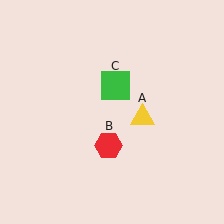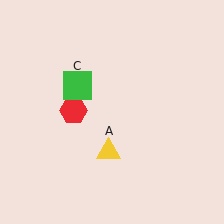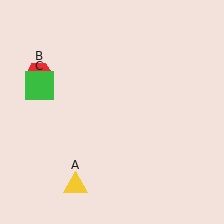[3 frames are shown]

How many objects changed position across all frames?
3 objects changed position: yellow triangle (object A), red hexagon (object B), green square (object C).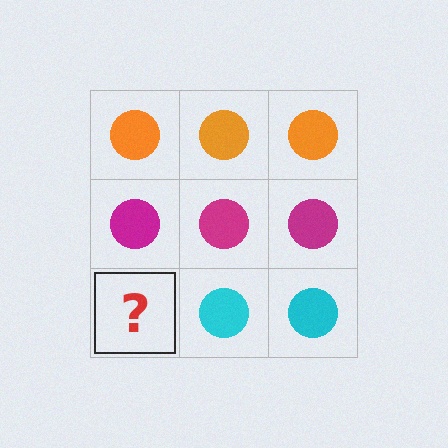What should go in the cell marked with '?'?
The missing cell should contain a cyan circle.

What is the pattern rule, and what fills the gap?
The rule is that each row has a consistent color. The gap should be filled with a cyan circle.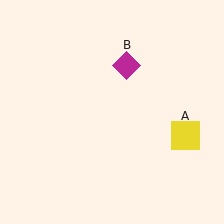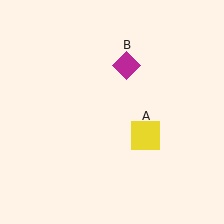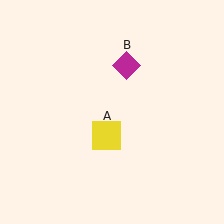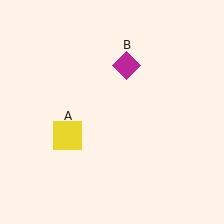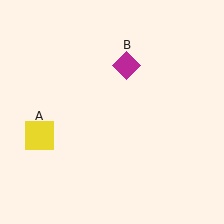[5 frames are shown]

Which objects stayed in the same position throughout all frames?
Magenta diamond (object B) remained stationary.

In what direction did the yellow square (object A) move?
The yellow square (object A) moved left.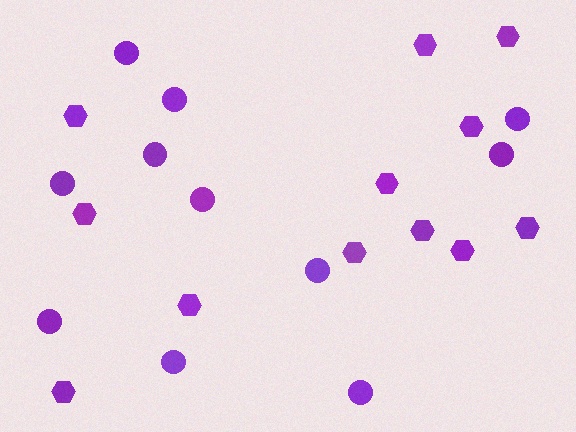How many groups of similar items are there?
There are 2 groups: one group of circles (11) and one group of hexagons (12).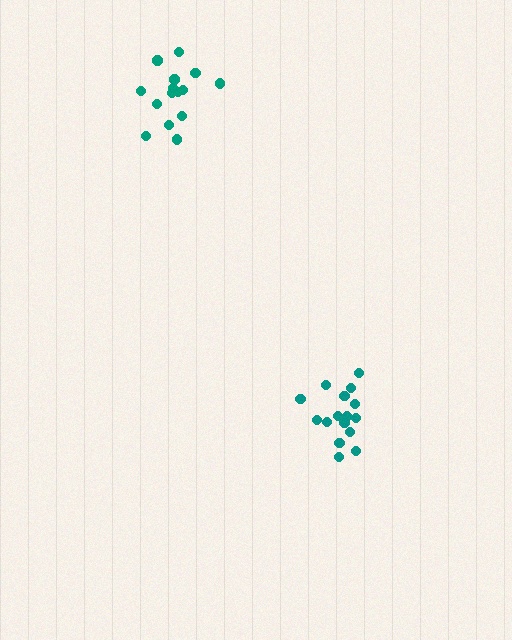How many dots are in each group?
Group 1: 17 dots, Group 2: 15 dots (32 total).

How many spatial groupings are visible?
There are 2 spatial groupings.